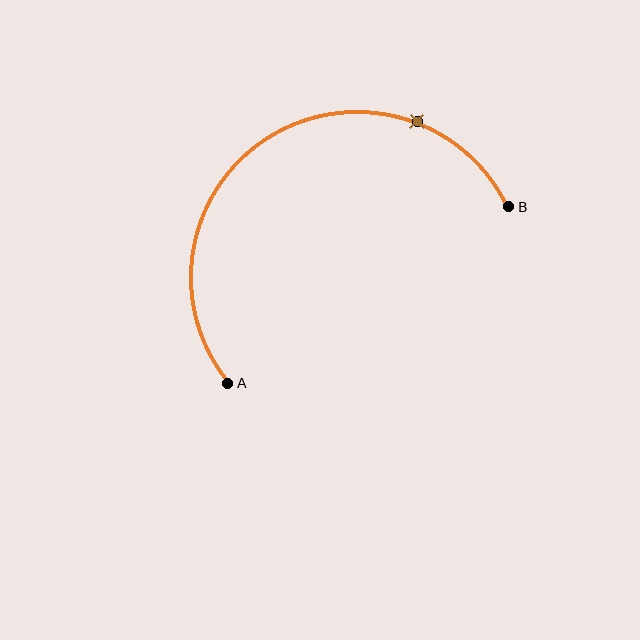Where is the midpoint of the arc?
The arc midpoint is the point on the curve farthest from the straight line joining A and B. It sits above that line.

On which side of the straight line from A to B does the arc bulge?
The arc bulges above the straight line connecting A and B.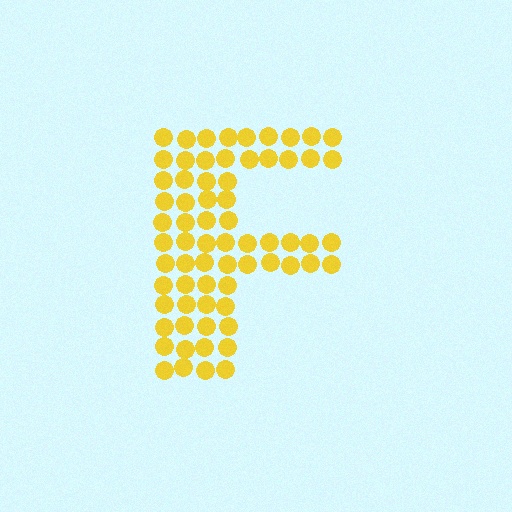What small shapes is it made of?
It is made of small circles.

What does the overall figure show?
The overall figure shows the letter F.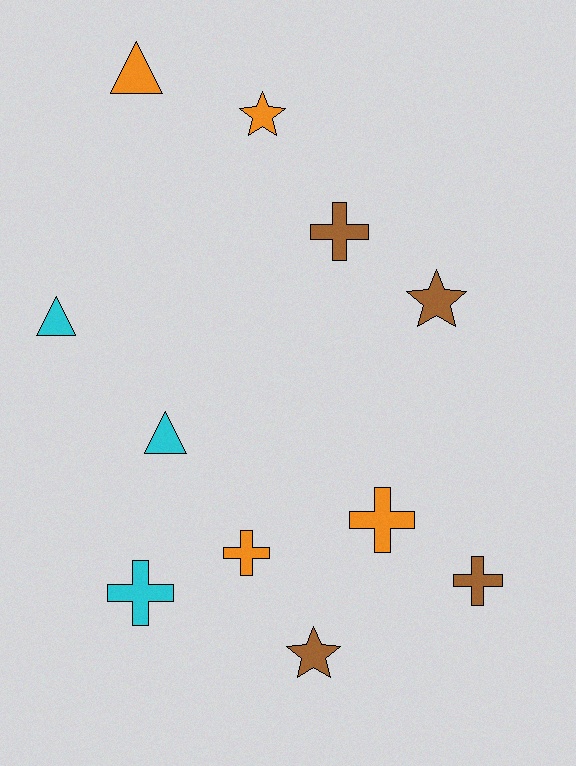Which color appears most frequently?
Orange, with 4 objects.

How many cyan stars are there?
There are no cyan stars.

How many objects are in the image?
There are 11 objects.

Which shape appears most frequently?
Cross, with 5 objects.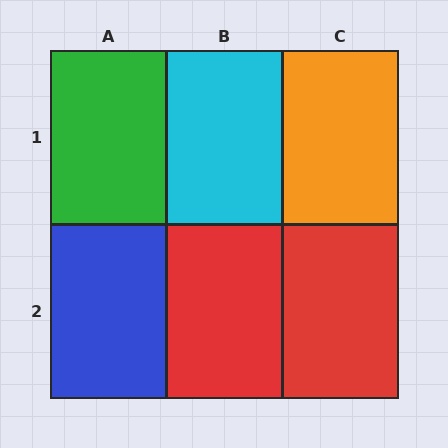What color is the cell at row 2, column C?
Red.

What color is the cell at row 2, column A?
Blue.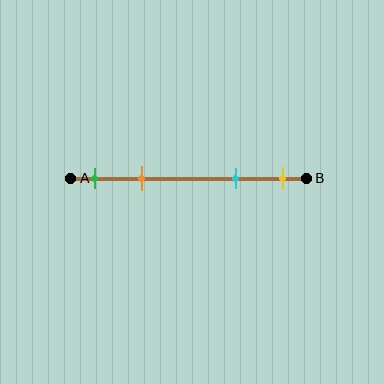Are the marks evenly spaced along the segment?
No, the marks are not evenly spaced.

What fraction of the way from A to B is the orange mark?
The orange mark is approximately 30% (0.3) of the way from A to B.